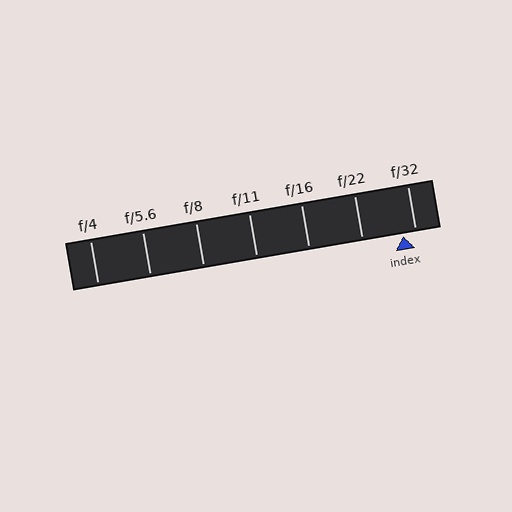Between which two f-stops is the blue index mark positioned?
The index mark is between f/22 and f/32.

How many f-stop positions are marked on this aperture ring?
There are 7 f-stop positions marked.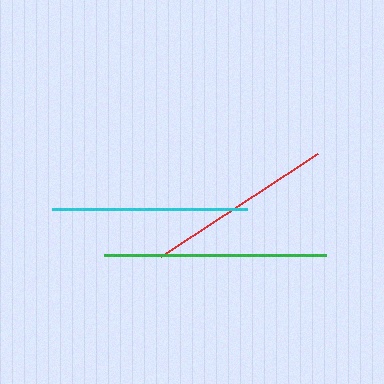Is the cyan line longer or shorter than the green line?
The green line is longer than the cyan line.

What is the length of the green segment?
The green segment is approximately 222 pixels long.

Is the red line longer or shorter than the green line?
The green line is longer than the red line.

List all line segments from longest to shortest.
From longest to shortest: green, cyan, red.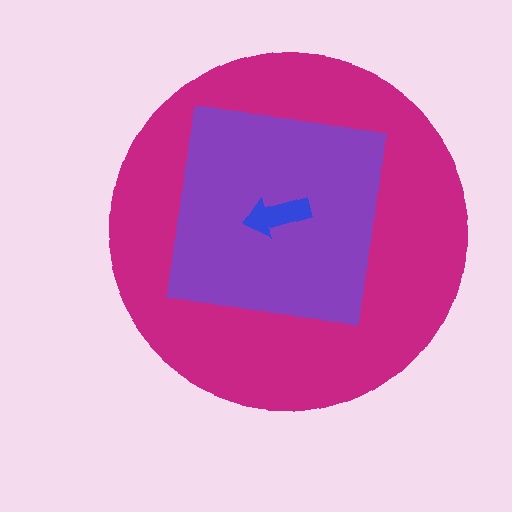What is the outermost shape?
The magenta circle.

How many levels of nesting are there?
3.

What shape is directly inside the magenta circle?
The purple square.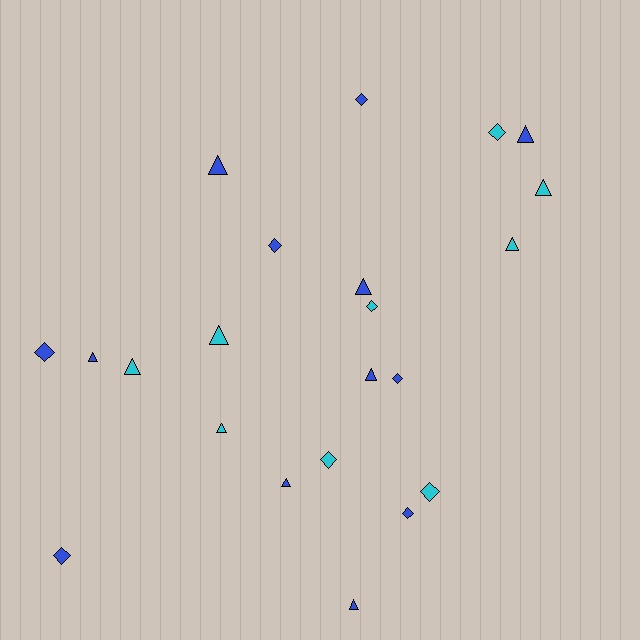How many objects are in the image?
There are 22 objects.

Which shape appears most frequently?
Triangle, with 12 objects.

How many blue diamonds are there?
There are 6 blue diamonds.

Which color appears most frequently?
Blue, with 13 objects.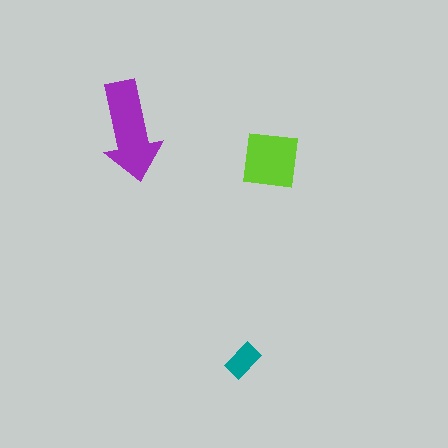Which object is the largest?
The purple arrow.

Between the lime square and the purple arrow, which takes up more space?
The purple arrow.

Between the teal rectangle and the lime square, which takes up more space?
The lime square.